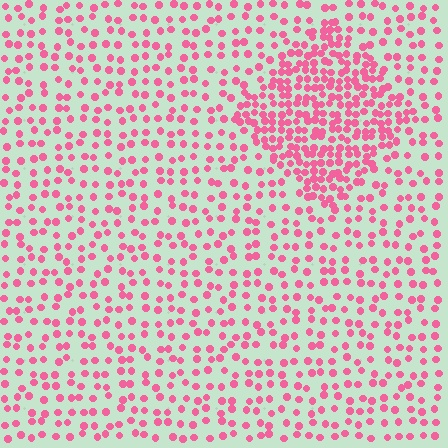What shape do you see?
I see a diamond.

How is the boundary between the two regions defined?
The boundary is defined by a change in element density (approximately 2.3x ratio). All elements are the same color, size, and shape.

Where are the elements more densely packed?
The elements are more densely packed inside the diamond boundary.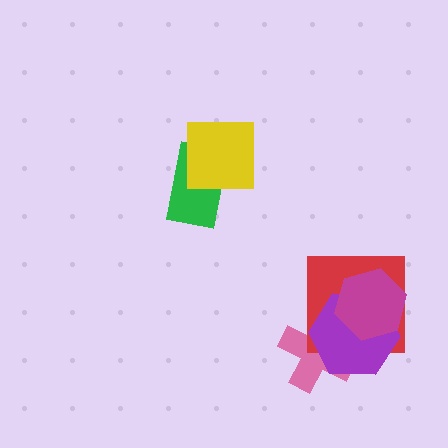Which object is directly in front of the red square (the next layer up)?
The purple hexagon is directly in front of the red square.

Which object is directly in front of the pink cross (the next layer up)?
The red square is directly in front of the pink cross.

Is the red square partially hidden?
Yes, it is partially covered by another shape.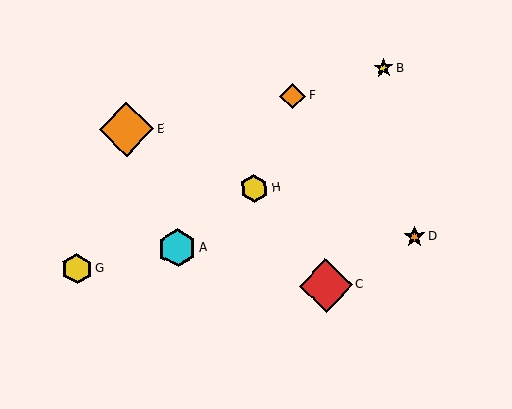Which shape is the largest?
The orange diamond (labeled E) is the largest.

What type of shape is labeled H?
Shape H is a yellow hexagon.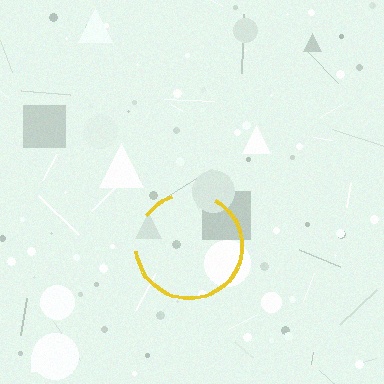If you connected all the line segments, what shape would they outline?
They would outline a circle.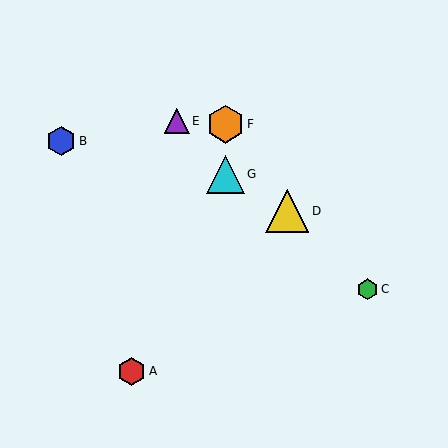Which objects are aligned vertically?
Objects F, G are aligned vertically.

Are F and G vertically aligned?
Yes, both are at x≈225.